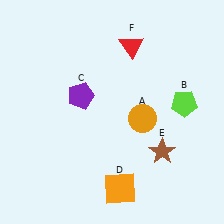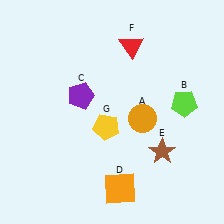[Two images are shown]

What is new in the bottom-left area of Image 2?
A yellow pentagon (G) was added in the bottom-left area of Image 2.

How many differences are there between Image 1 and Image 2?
There is 1 difference between the two images.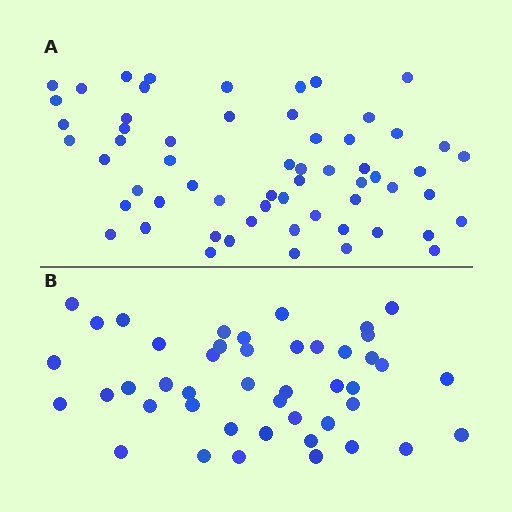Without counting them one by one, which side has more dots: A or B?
Region A (the top region) has more dots.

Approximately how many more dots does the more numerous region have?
Region A has approximately 15 more dots than region B.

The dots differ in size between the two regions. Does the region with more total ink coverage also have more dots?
No. Region B has more total ink coverage because its dots are larger, but region A actually contains more individual dots. Total area can be misleading — the number of items is what matters here.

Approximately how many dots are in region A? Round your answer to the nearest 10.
About 60 dots.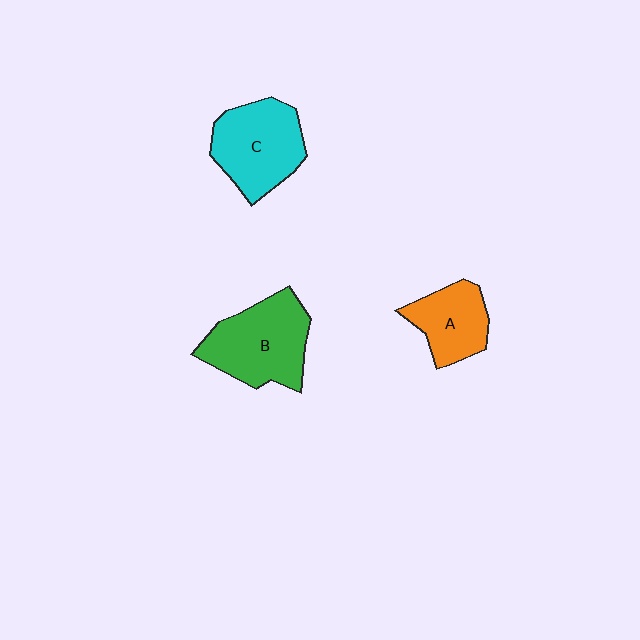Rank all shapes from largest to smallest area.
From largest to smallest: B (green), C (cyan), A (orange).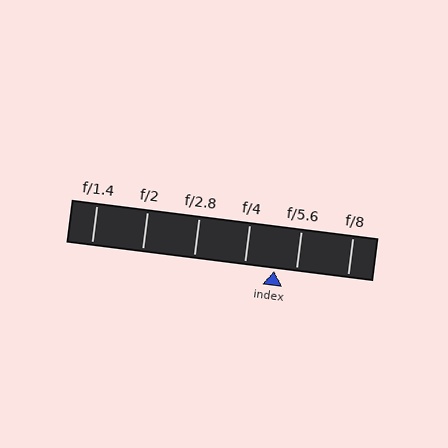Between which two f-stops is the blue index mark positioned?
The index mark is between f/4 and f/5.6.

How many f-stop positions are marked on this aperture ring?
There are 6 f-stop positions marked.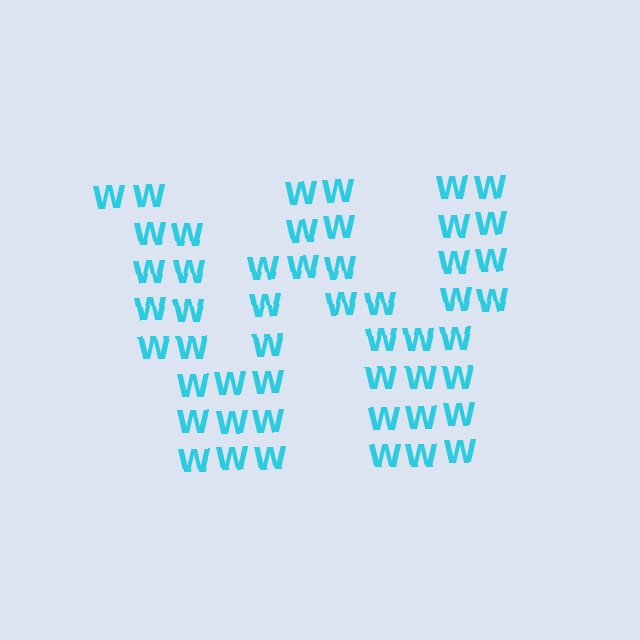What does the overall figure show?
The overall figure shows the letter W.